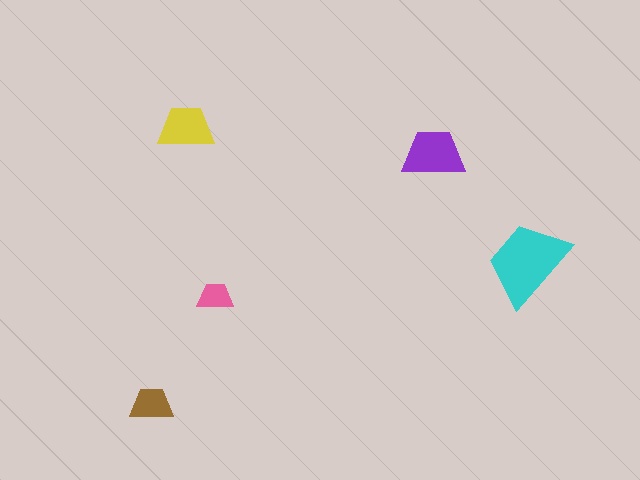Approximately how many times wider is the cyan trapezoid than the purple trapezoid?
About 1.5 times wider.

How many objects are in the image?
There are 5 objects in the image.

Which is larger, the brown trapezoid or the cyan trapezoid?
The cyan one.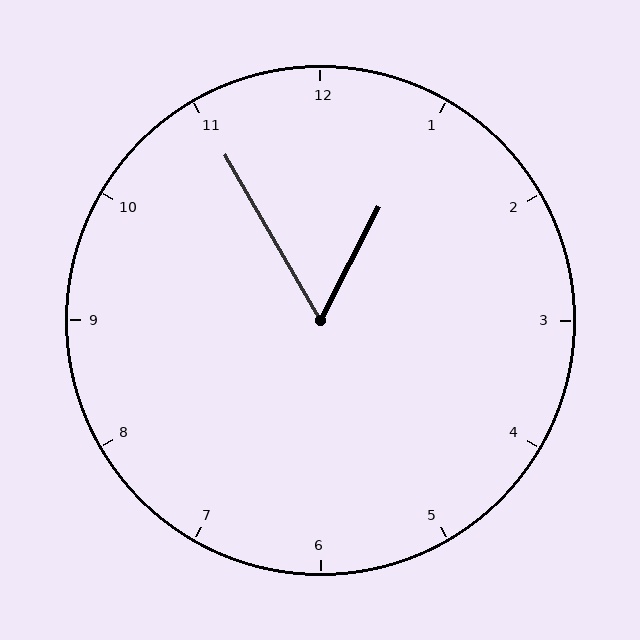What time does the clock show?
12:55.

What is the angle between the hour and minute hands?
Approximately 58 degrees.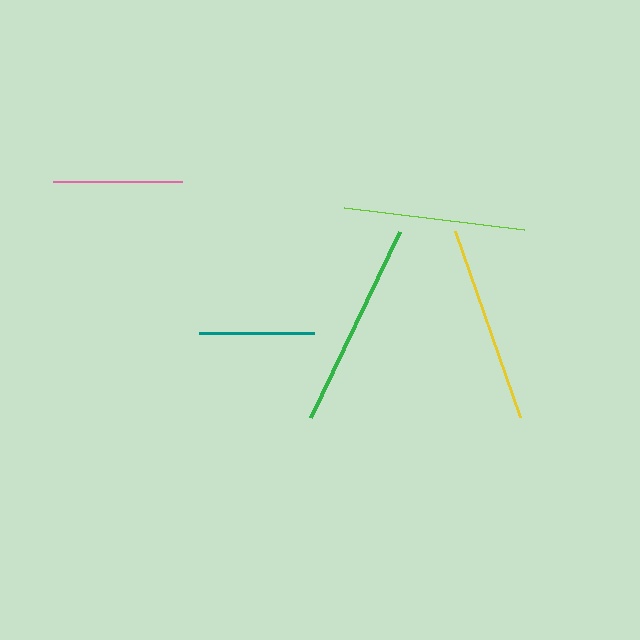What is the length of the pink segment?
The pink segment is approximately 129 pixels long.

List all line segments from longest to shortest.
From longest to shortest: green, yellow, lime, pink, teal.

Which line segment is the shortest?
The teal line is the shortest at approximately 115 pixels.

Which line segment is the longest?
The green line is the longest at approximately 206 pixels.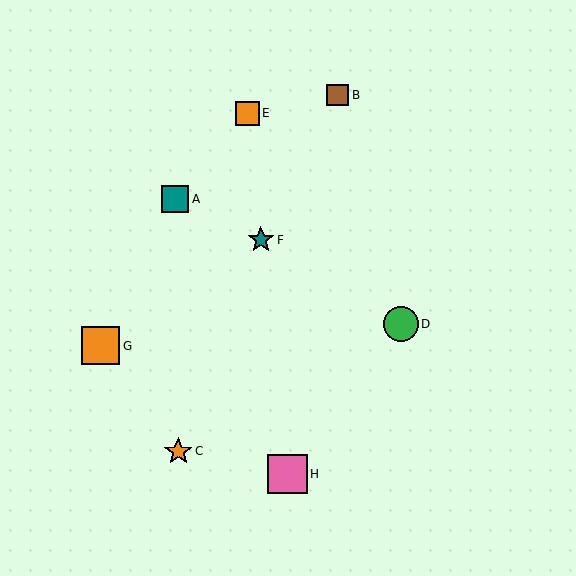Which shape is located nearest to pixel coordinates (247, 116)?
The orange square (labeled E) at (247, 113) is nearest to that location.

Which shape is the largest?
The pink square (labeled H) is the largest.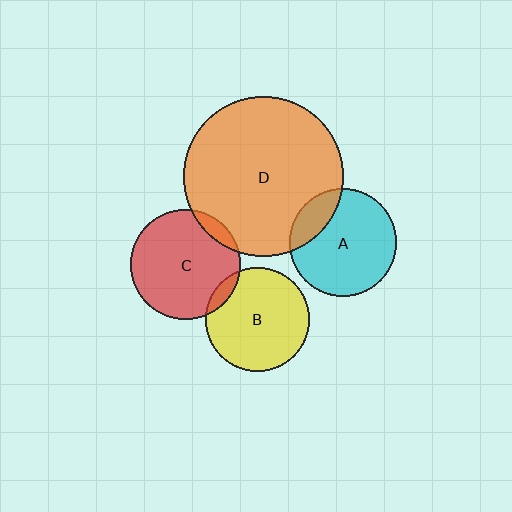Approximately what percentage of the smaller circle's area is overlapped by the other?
Approximately 10%.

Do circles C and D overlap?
Yes.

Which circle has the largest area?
Circle D (orange).